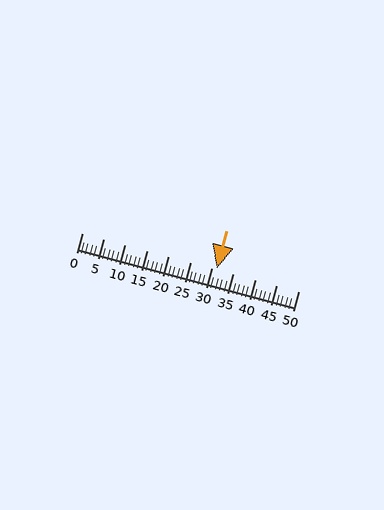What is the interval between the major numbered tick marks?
The major tick marks are spaced 5 units apart.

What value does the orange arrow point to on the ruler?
The orange arrow points to approximately 31.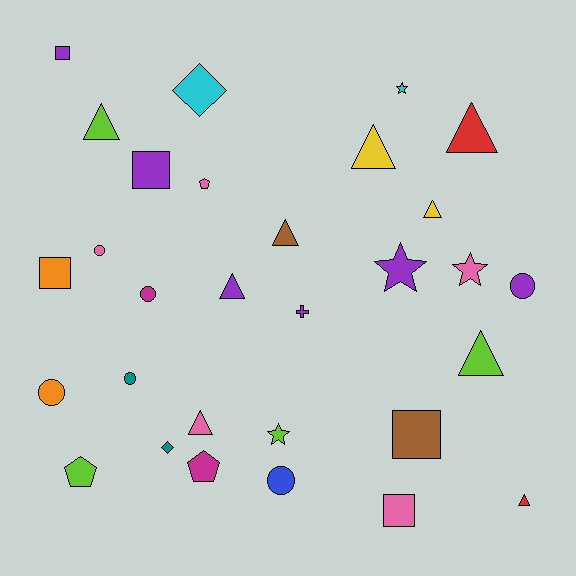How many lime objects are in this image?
There are 4 lime objects.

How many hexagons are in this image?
There are no hexagons.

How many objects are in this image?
There are 30 objects.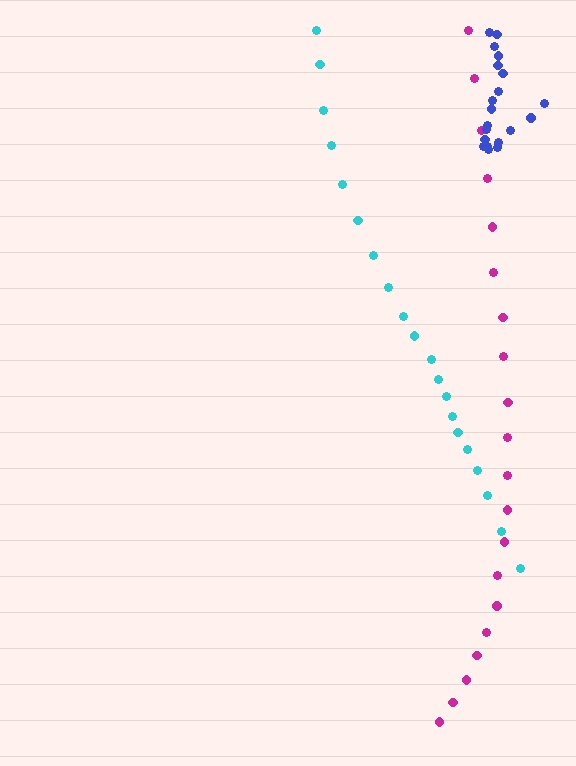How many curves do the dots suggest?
There are 3 distinct paths.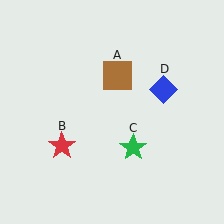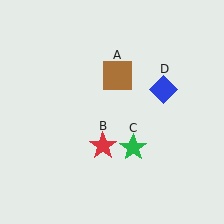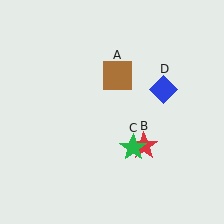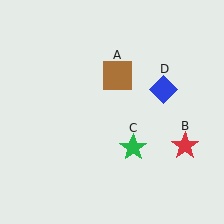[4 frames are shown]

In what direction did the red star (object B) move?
The red star (object B) moved right.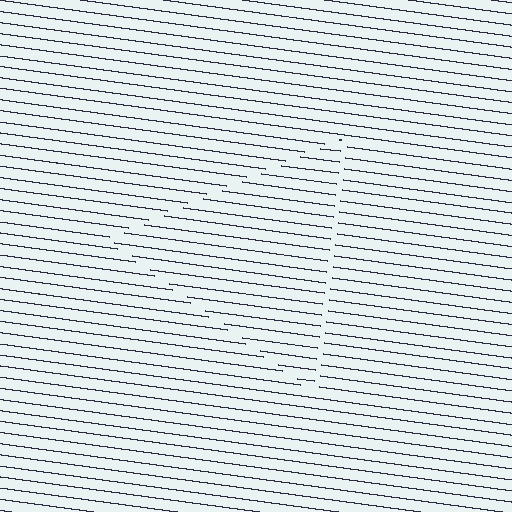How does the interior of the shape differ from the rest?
The interior of the shape contains the same grating, shifted by half a period — the contour is defined by the phase discontinuity where line-ends from the inner and outer gratings abut.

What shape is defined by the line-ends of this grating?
An illusory triangle. The interior of the shape contains the same grating, shifted by half a period — the contour is defined by the phase discontinuity where line-ends from the inner and outer gratings abut.